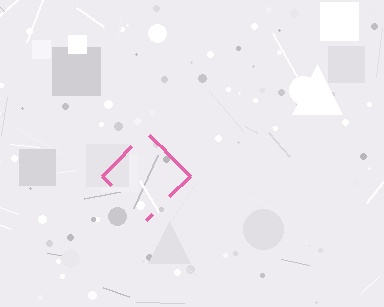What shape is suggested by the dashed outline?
The dashed outline suggests a diamond.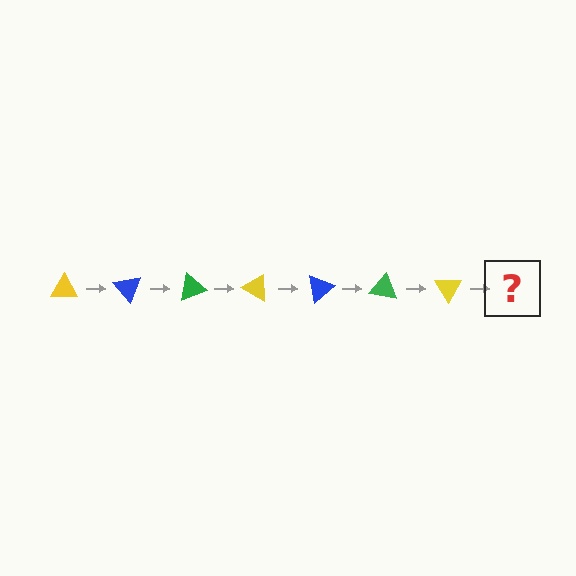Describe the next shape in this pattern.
It should be a blue triangle, rotated 350 degrees from the start.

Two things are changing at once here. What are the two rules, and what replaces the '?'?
The two rules are that it rotates 50 degrees each step and the color cycles through yellow, blue, and green. The '?' should be a blue triangle, rotated 350 degrees from the start.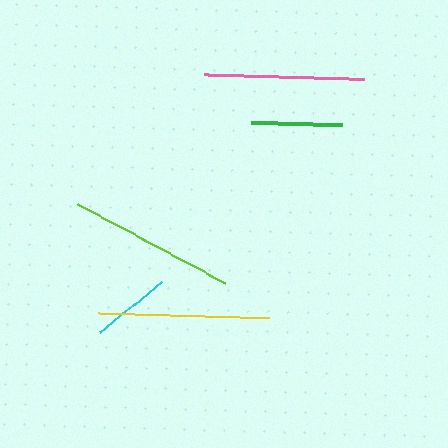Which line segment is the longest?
The yellow line is the longest at approximately 171 pixels.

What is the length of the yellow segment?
The yellow segment is approximately 171 pixels long.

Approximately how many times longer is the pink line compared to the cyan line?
The pink line is approximately 2.0 times the length of the cyan line.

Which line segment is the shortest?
The cyan line is the shortest at approximately 81 pixels.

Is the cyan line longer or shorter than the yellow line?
The yellow line is longer than the cyan line.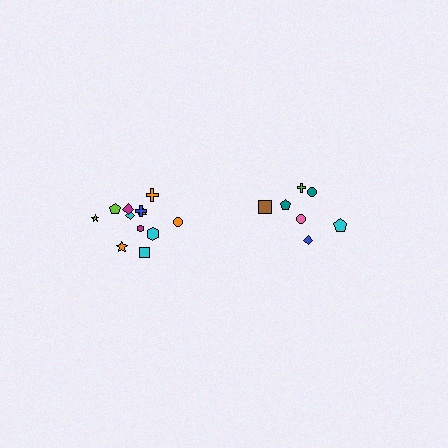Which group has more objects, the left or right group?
The left group.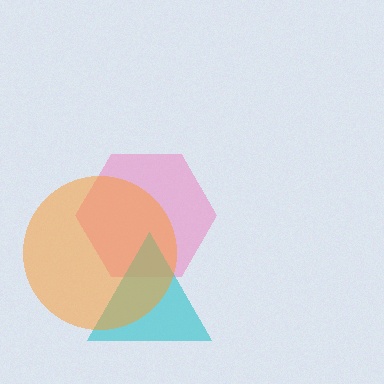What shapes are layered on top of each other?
The layered shapes are: a pink hexagon, a cyan triangle, an orange circle.